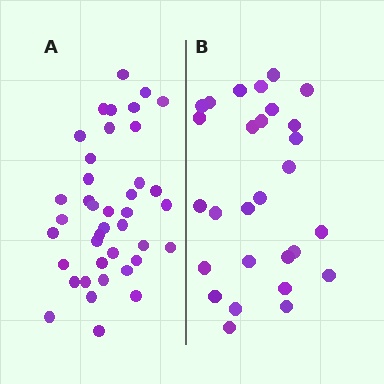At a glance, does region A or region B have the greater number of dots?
Region A (the left region) has more dots.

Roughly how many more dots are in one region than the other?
Region A has roughly 12 or so more dots than region B.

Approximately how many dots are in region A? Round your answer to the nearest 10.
About 40 dots.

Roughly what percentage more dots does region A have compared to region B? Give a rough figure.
About 45% more.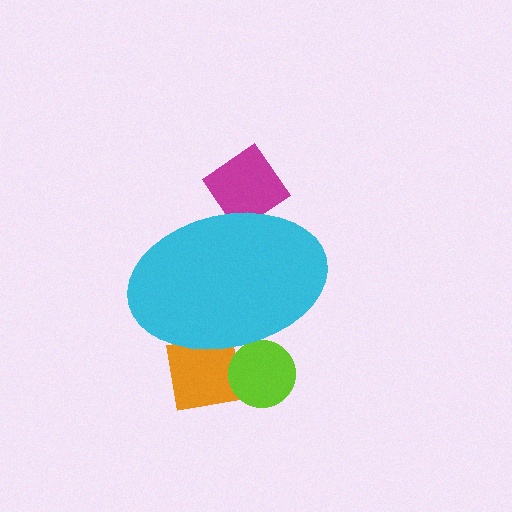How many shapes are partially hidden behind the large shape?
3 shapes are partially hidden.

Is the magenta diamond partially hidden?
Yes, the magenta diamond is partially hidden behind the cyan ellipse.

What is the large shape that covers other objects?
A cyan ellipse.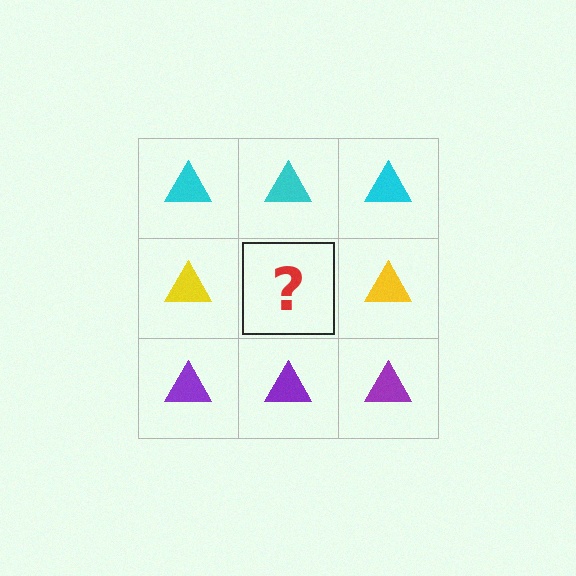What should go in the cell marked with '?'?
The missing cell should contain a yellow triangle.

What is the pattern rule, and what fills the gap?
The rule is that each row has a consistent color. The gap should be filled with a yellow triangle.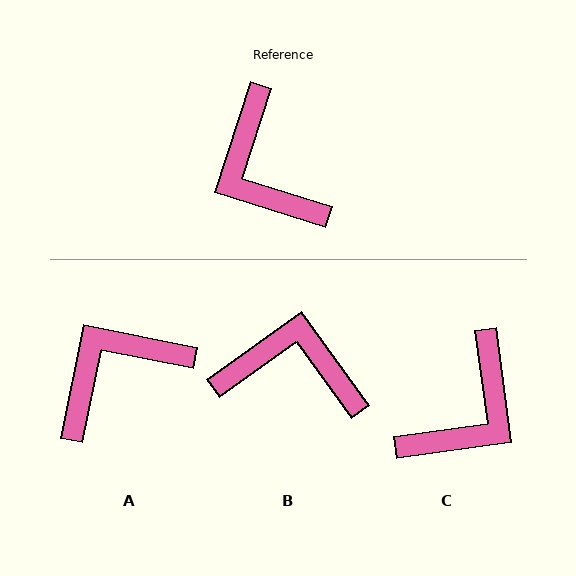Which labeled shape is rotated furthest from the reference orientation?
B, about 126 degrees away.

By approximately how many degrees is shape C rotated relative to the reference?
Approximately 115 degrees counter-clockwise.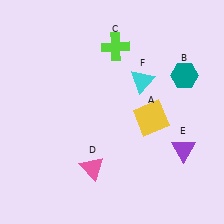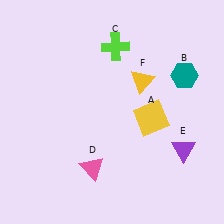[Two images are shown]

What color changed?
The triangle (F) changed from cyan in Image 1 to yellow in Image 2.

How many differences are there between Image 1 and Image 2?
There is 1 difference between the two images.